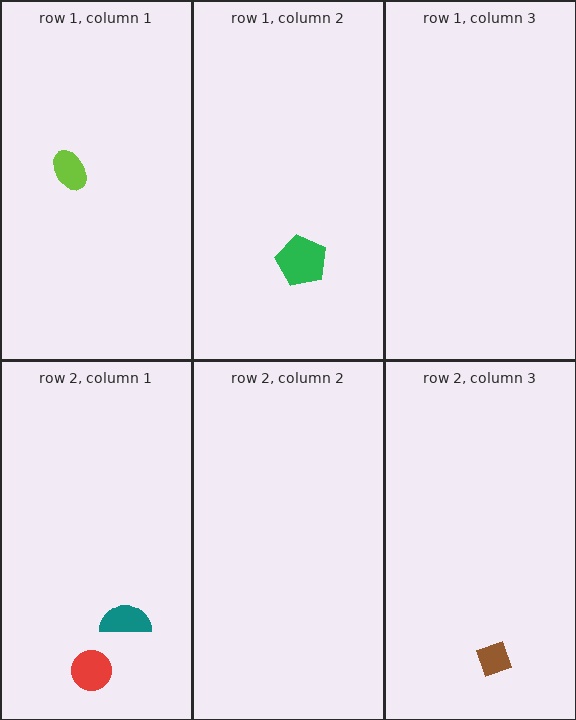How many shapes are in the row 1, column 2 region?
1.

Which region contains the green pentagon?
The row 1, column 2 region.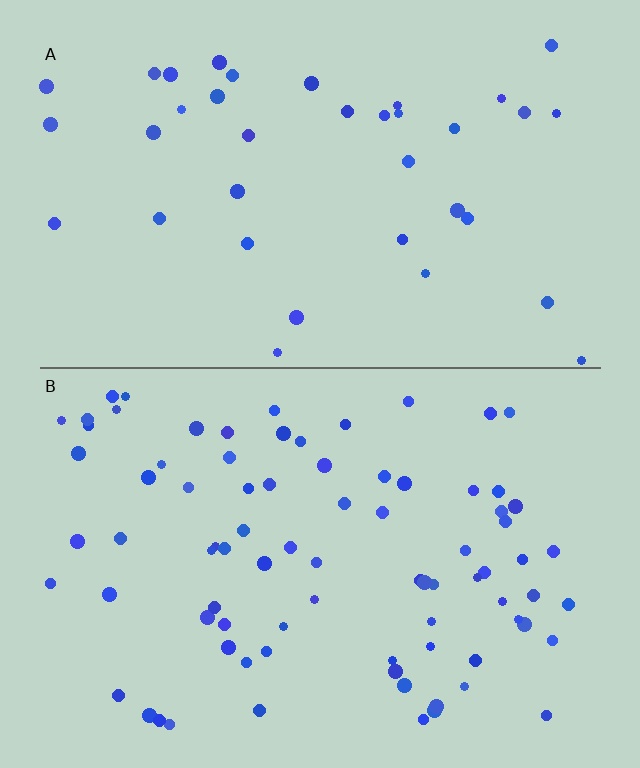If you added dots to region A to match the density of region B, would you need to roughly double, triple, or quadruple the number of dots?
Approximately double.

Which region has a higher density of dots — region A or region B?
B (the bottom).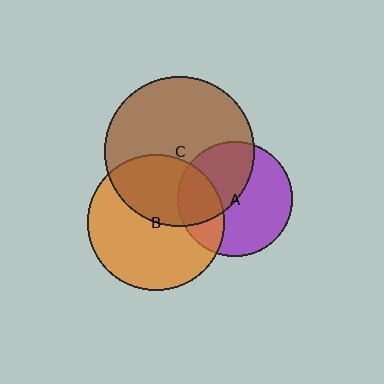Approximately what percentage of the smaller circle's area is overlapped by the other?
Approximately 40%.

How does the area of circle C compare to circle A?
Approximately 1.7 times.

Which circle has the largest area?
Circle C (brown).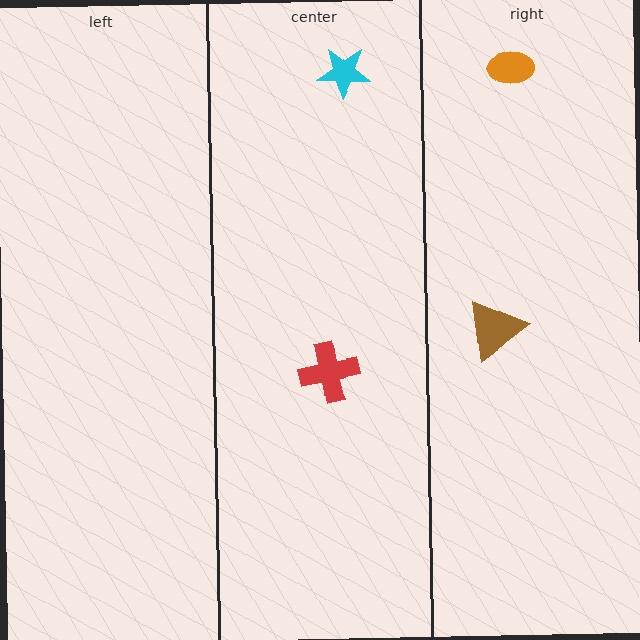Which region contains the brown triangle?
The right region.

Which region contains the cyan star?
The center region.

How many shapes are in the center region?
2.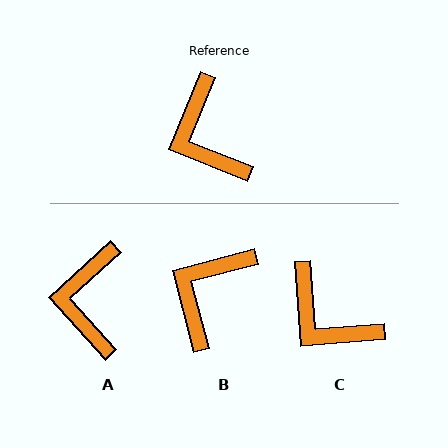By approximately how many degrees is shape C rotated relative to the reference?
Approximately 26 degrees counter-clockwise.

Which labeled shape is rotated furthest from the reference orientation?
B, about 53 degrees away.